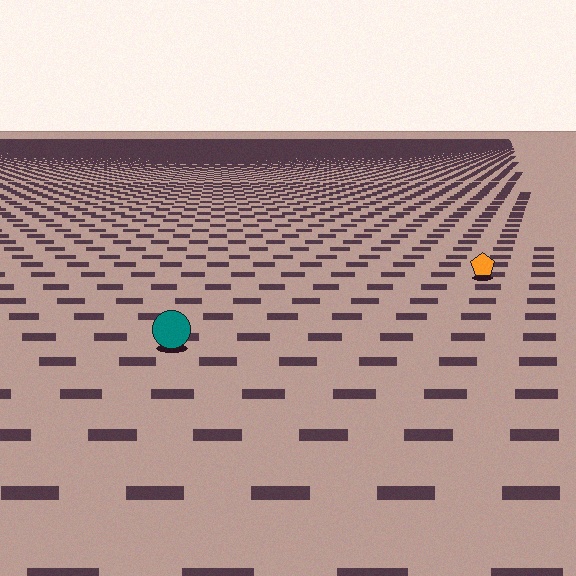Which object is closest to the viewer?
The teal circle is closest. The texture marks near it are larger and more spread out.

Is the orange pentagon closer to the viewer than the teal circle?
No. The teal circle is closer — you can tell from the texture gradient: the ground texture is coarser near it.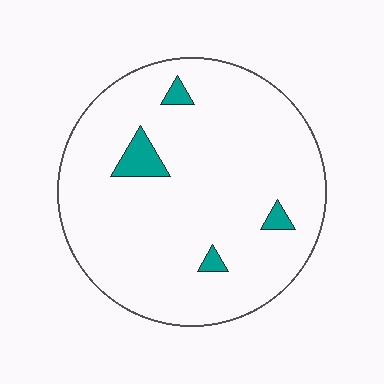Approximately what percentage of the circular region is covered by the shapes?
Approximately 5%.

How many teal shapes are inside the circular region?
4.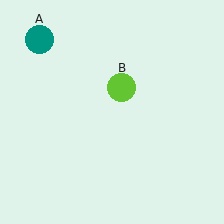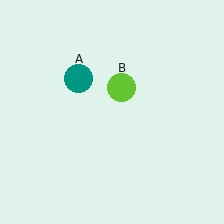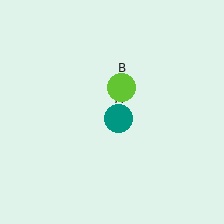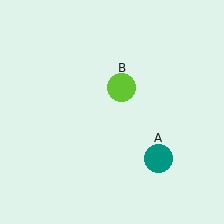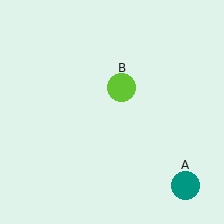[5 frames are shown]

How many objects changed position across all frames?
1 object changed position: teal circle (object A).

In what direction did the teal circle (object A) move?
The teal circle (object A) moved down and to the right.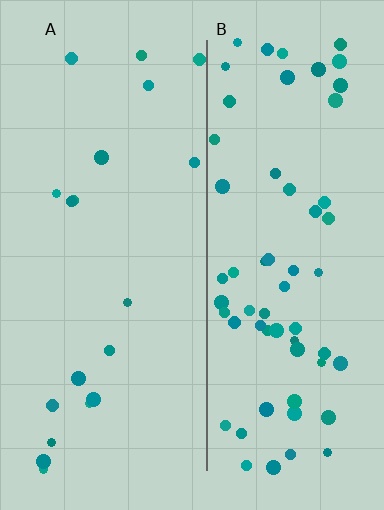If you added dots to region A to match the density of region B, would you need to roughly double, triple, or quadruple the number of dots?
Approximately triple.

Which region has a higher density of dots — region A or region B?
B (the right).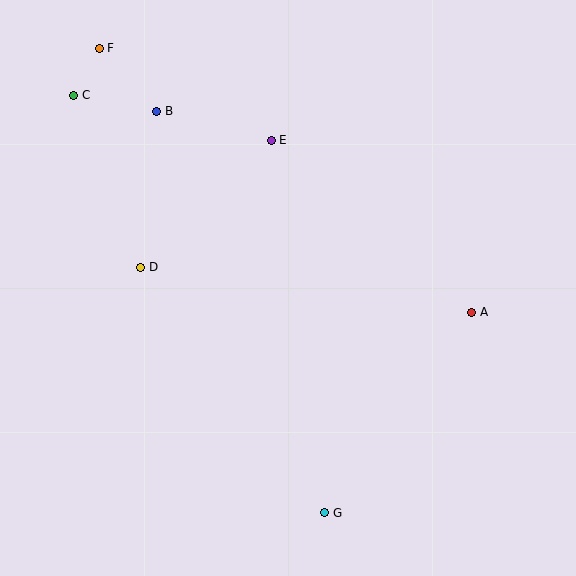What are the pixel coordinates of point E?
Point E is at (271, 140).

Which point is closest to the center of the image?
Point E at (271, 140) is closest to the center.